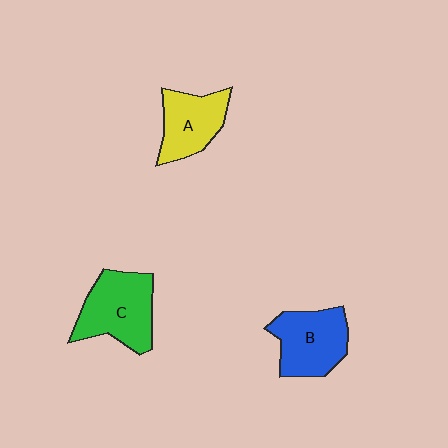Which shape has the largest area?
Shape C (green).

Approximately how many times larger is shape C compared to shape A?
Approximately 1.3 times.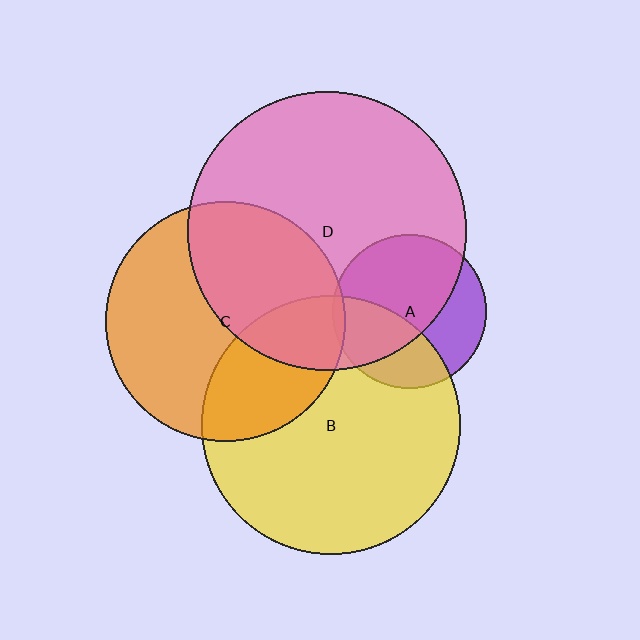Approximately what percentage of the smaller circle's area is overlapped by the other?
Approximately 20%.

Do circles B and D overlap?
Yes.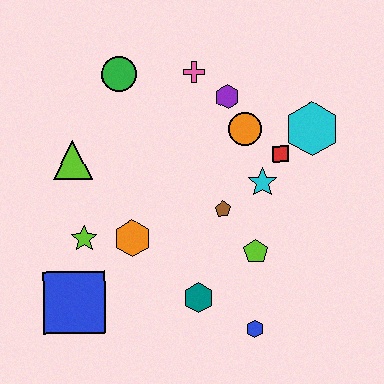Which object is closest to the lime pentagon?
The brown pentagon is closest to the lime pentagon.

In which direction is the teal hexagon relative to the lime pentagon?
The teal hexagon is to the left of the lime pentagon.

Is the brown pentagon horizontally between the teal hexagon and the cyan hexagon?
Yes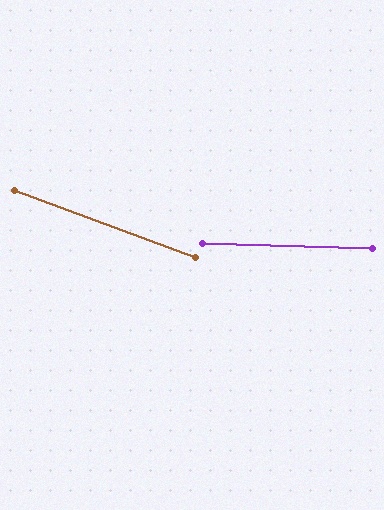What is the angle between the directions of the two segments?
Approximately 18 degrees.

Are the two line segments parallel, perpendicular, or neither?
Neither parallel nor perpendicular — they differ by about 18°.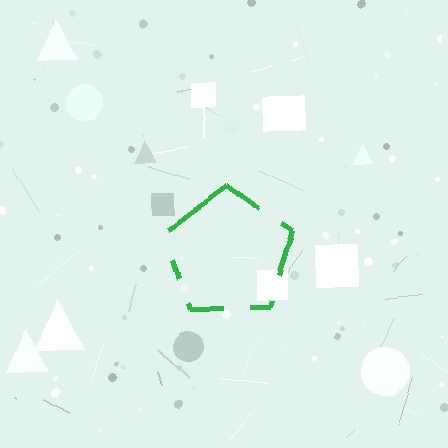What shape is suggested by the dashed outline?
The dashed outline suggests a pentagon.